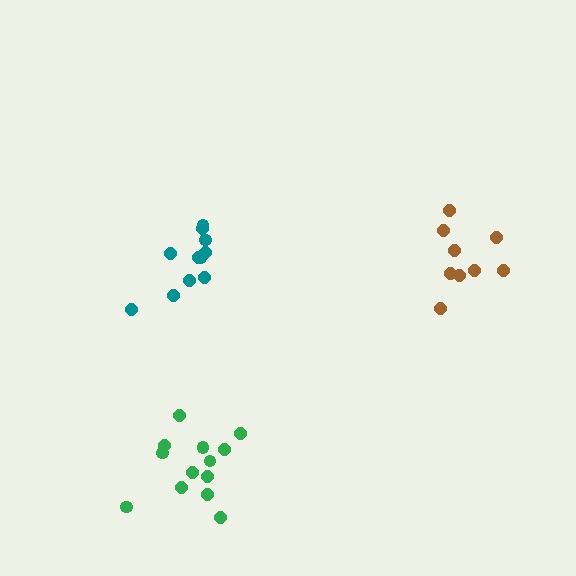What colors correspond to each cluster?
The clusters are colored: green, brown, teal.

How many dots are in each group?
Group 1: 13 dots, Group 2: 9 dots, Group 3: 11 dots (33 total).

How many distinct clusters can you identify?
There are 3 distinct clusters.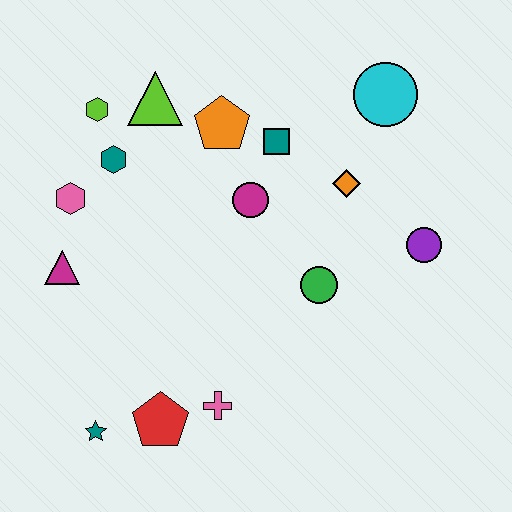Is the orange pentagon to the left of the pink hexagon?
No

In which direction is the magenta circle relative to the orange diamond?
The magenta circle is to the left of the orange diamond.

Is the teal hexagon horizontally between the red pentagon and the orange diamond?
No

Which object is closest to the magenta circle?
The teal square is closest to the magenta circle.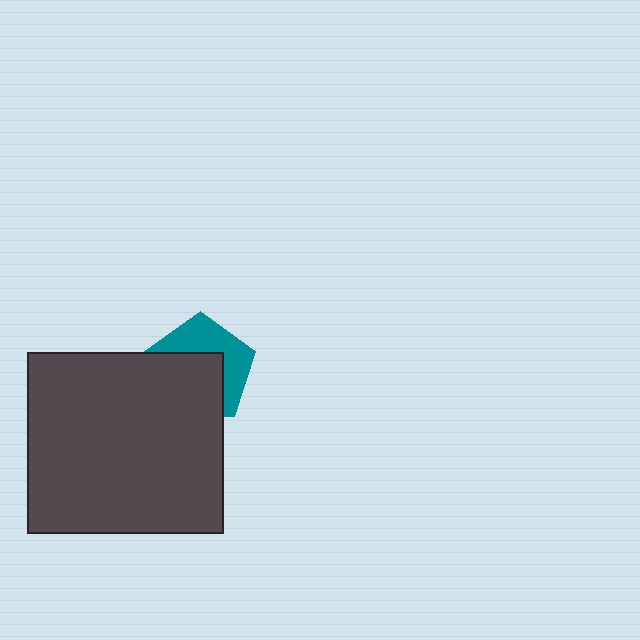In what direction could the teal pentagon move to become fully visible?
The teal pentagon could move toward the upper-right. That would shift it out from behind the dark gray rectangle entirely.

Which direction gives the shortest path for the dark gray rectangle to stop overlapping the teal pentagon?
Moving toward the lower-left gives the shortest separation.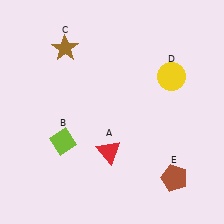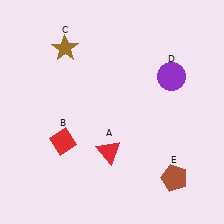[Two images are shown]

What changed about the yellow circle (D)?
In Image 1, D is yellow. In Image 2, it changed to purple.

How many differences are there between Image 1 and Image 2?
There are 2 differences between the two images.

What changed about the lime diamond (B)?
In Image 1, B is lime. In Image 2, it changed to red.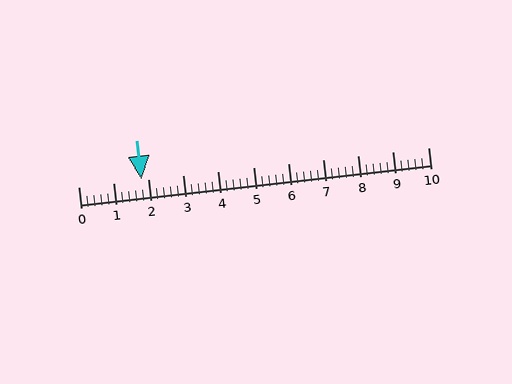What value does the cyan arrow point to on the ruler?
The cyan arrow points to approximately 1.8.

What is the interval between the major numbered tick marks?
The major tick marks are spaced 1 units apart.